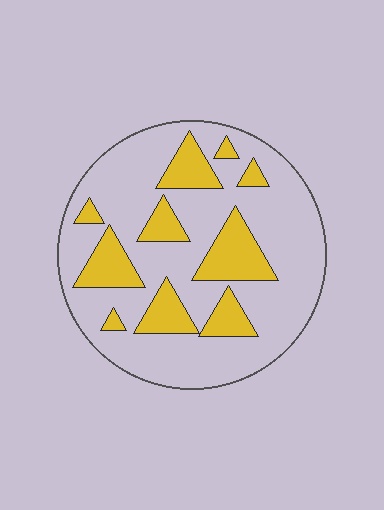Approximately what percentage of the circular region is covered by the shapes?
Approximately 25%.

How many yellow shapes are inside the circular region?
10.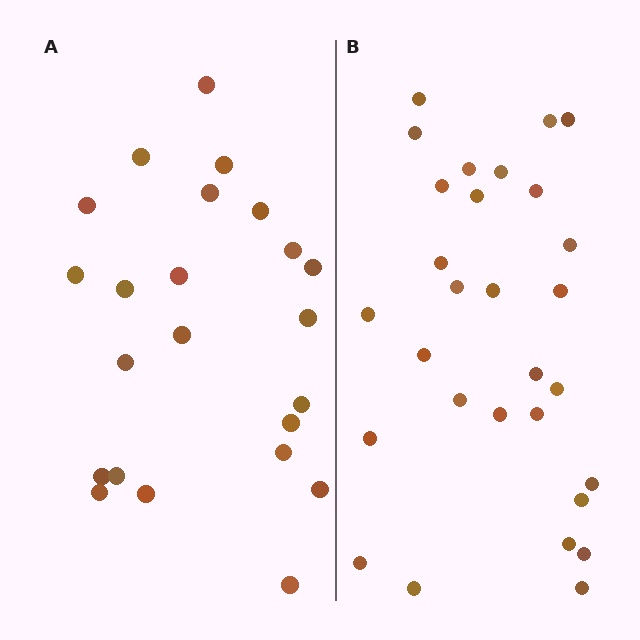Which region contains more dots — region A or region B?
Region B (the right region) has more dots.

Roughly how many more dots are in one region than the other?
Region B has about 6 more dots than region A.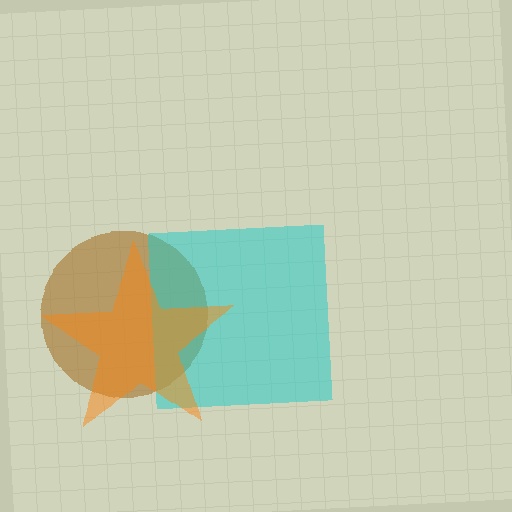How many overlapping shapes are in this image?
There are 3 overlapping shapes in the image.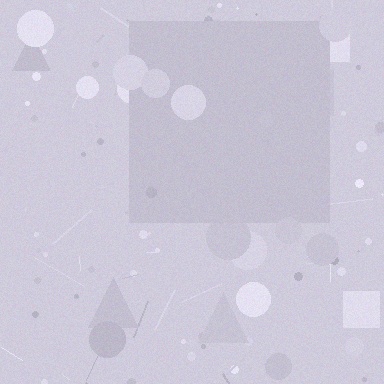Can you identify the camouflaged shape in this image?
The camouflaged shape is a square.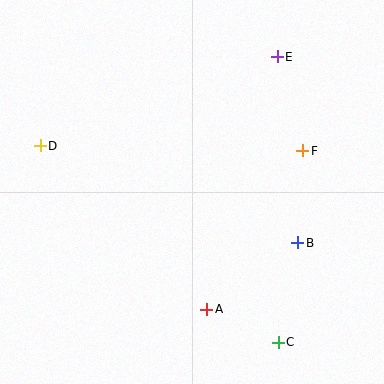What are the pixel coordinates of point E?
Point E is at (277, 57).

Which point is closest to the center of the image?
Point B at (298, 243) is closest to the center.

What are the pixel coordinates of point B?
Point B is at (298, 243).